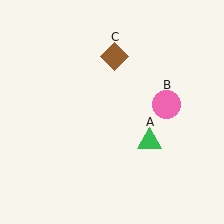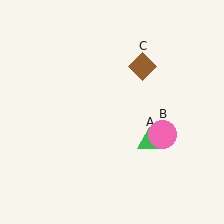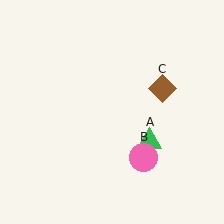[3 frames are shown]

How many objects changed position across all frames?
2 objects changed position: pink circle (object B), brown diamond (object C).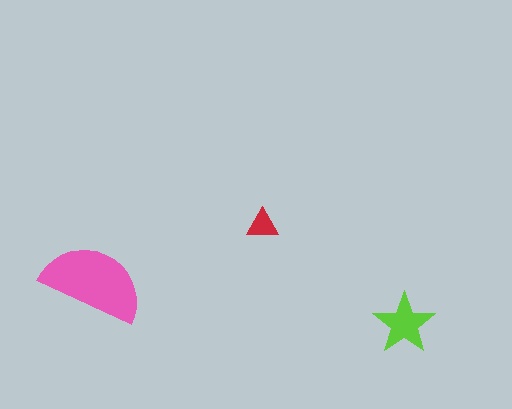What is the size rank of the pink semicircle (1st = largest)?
1st.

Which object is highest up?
The red triangle is topmost.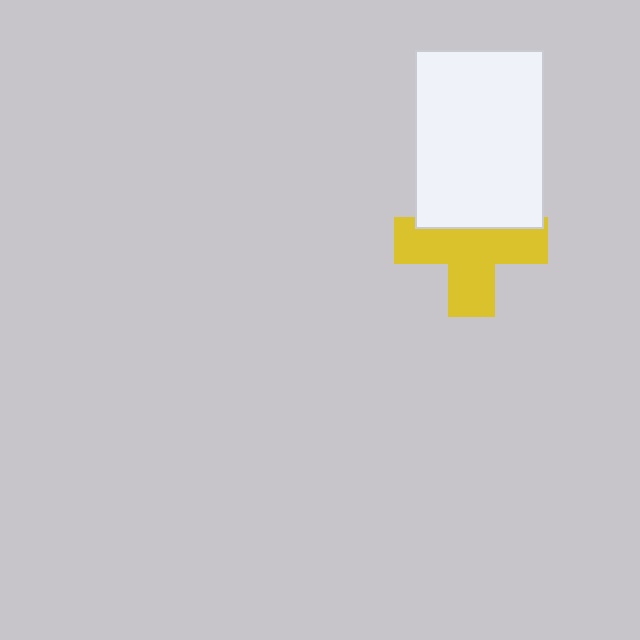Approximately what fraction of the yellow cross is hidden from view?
Roughly 34% of the yellow cross is hidden behind the white rectangle.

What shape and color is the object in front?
The object in front is a white rectangle.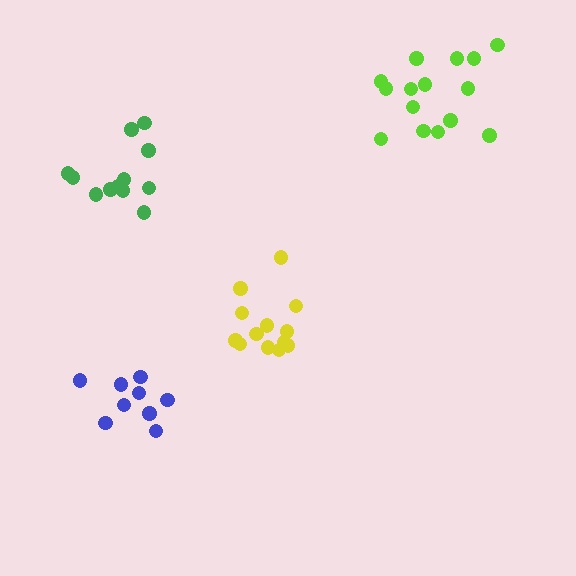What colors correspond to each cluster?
The clusters are colored: green, blue, lime, yellow.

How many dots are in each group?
Group 1: 12 dots, Group 2: 9 dots, Group 3: 15 dots, Group 4: 13 dots (49 total).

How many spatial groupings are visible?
There are 4 spatial groupings.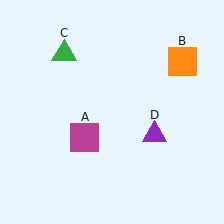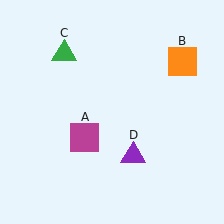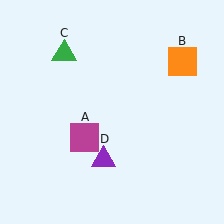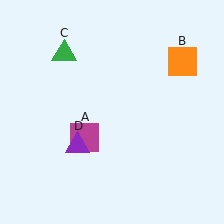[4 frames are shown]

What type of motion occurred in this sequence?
The purple triangle (object D) rotated clockwise around the center of the scene.